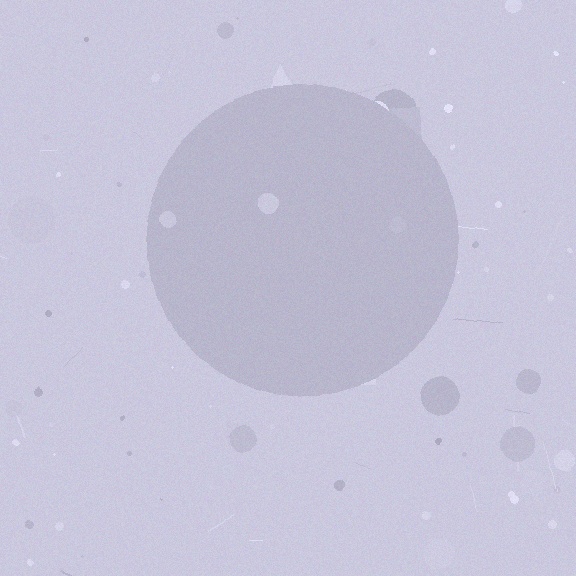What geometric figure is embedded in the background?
A circle is embedded in the background.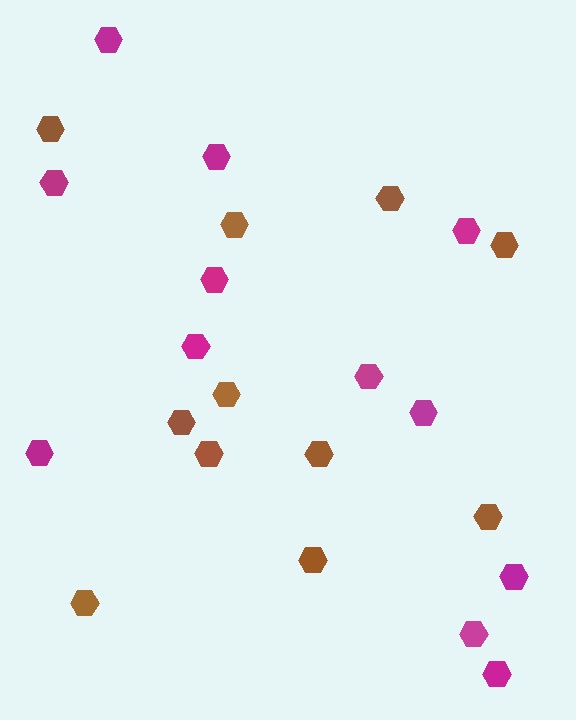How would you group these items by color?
There are 2 groups: one group of brown hexagons (11) and one group of magenta hexagons (12).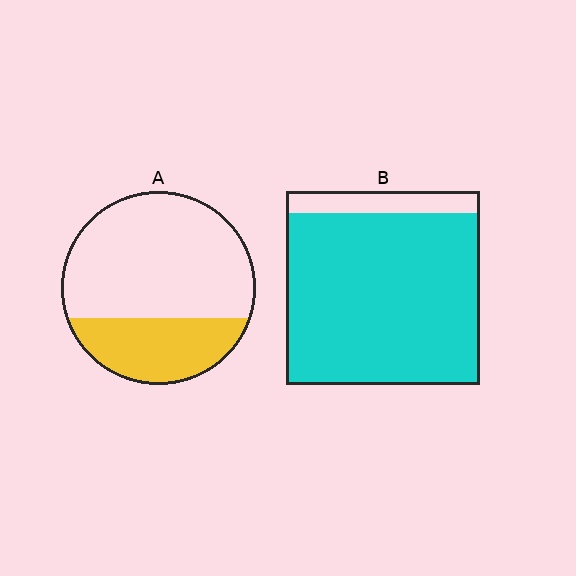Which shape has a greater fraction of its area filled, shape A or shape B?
Shape B.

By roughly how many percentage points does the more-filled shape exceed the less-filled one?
By roughly 60 percentage points (B over A).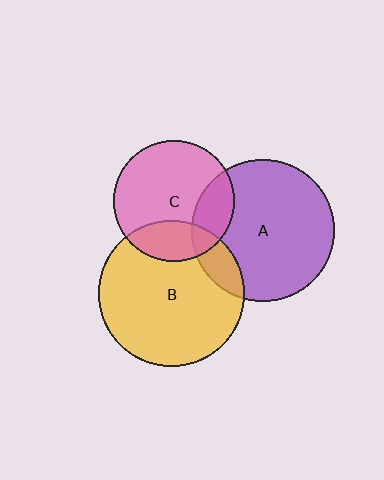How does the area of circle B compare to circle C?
Approximately 1.5 times.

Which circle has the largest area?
Circle B (yellow).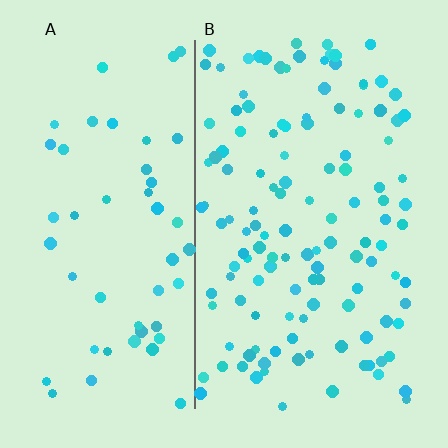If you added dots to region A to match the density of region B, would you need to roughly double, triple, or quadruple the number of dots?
Approximately triple.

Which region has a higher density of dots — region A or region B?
B (the right).